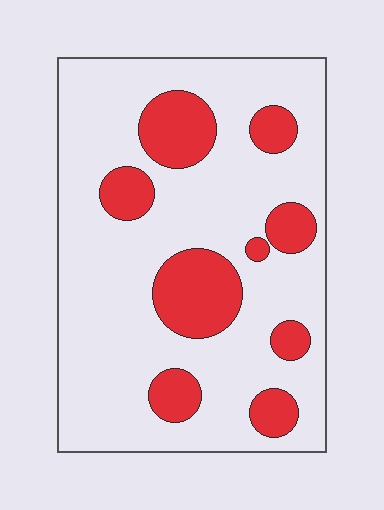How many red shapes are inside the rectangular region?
9.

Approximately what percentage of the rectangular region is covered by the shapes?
Approximately 20%.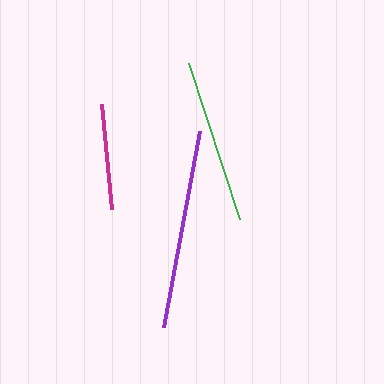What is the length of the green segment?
The green segment is approximately 165 pixels long.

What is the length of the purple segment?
The purple segment is approximately 199 pixels long.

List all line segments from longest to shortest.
From longest to shortest: purple, green, magenta.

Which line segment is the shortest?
The magenta line is the shortest at approximately 105 pixels.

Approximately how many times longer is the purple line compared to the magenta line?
The purple line is approximately 1.9 times the length of the magenta line.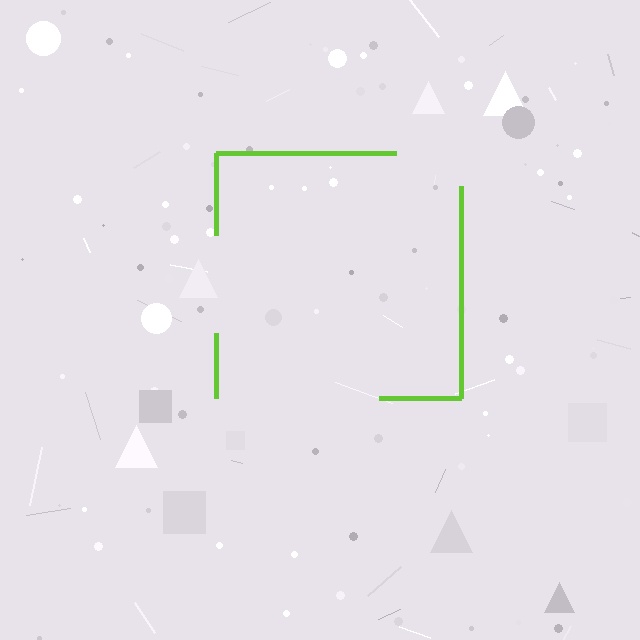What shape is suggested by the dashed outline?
The dashed outline suggests a square.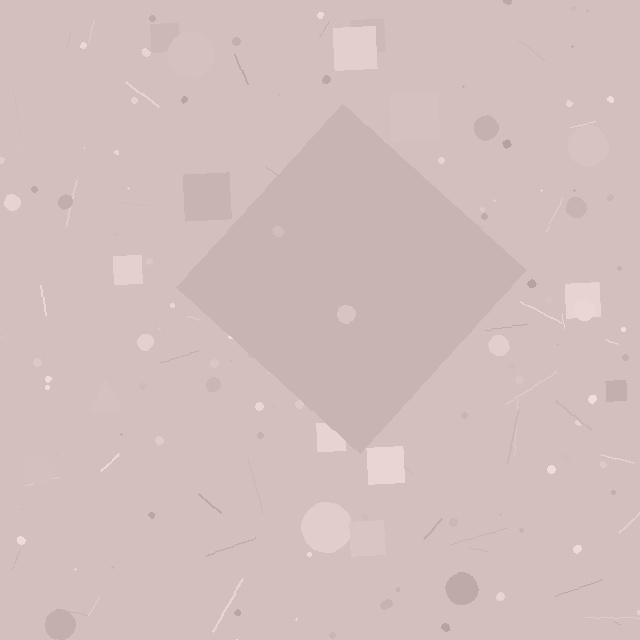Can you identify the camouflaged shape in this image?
The camouflaged shape is a diamond.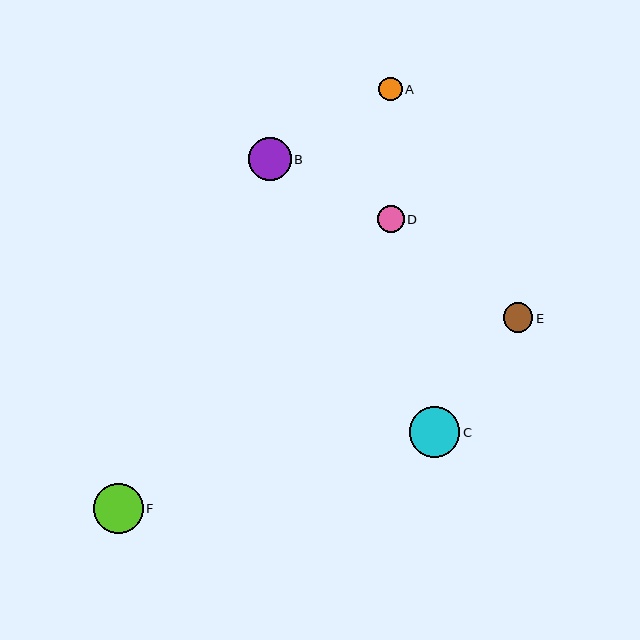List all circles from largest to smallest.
From largest to smallest: C, F, B, E, D, A.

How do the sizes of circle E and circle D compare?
Circle E and circle D are approximately the same size.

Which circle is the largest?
Circle C is the largest with a size of approximately 50 pixels.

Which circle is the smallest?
Circle A is the smallest with a size of approximately 23 pixels.